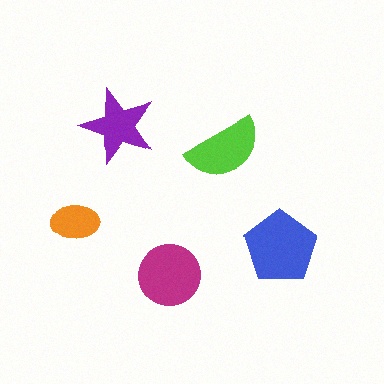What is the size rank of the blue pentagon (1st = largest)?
1st.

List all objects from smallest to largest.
The orange ellipse, the purple star, the lime semicircle, the magenta circle, the blue pentagon.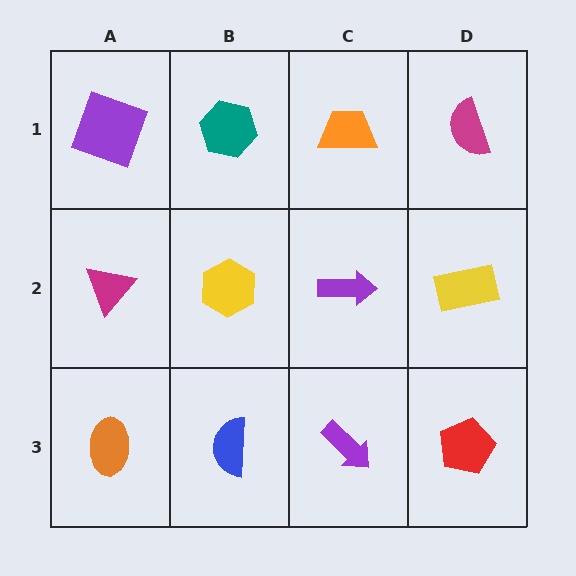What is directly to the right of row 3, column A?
A blue semicircle.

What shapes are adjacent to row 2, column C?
An orange trapezoid (row 1, column C), a purple arrow (row 3, column C), a yellow hexagon (row 2, column B), a yellow rectangle (row 2, column D).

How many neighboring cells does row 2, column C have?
4.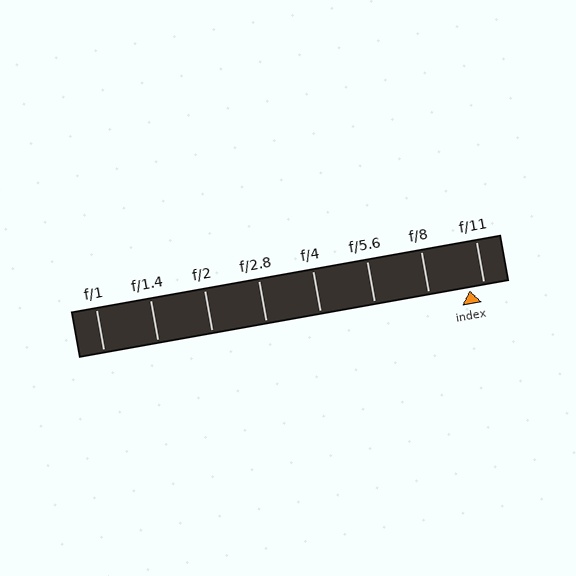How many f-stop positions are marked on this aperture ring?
There are 8 f-stop positions marked.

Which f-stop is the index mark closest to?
The index mark is closest to f/11.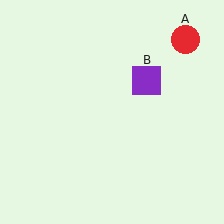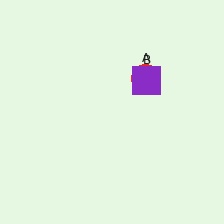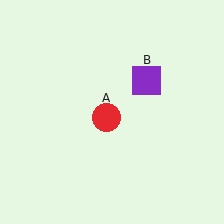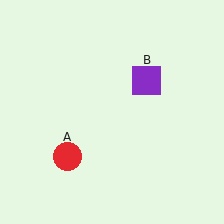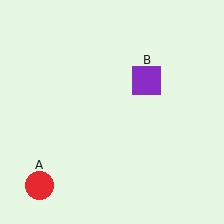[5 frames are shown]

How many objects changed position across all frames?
1 object changed position: red circle (object A).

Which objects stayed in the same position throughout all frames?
Purple square (object B) remained stationary.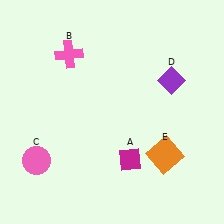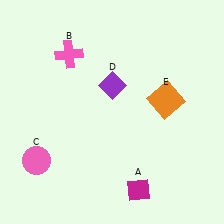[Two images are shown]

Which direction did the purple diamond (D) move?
The purple diamond (D) moved left.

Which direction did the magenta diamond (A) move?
The magenta diamond (A) moved down.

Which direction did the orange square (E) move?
The orange square (E) moved up.